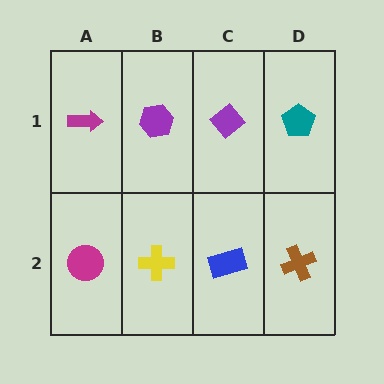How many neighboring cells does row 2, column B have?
3.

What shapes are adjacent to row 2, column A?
A magenta arrow (row 1, column A), a yellow cross (row 2, column B).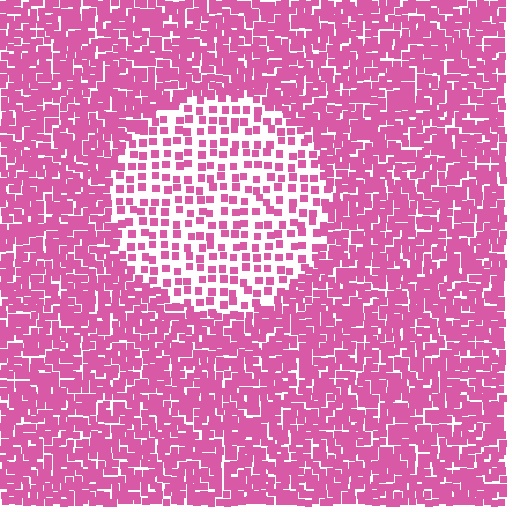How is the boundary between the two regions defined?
The boundary is defined by a change in element density (approximately 2.4x ratio). All elements are the same color, size, and shape.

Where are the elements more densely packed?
The elements are more densely packed outside the circle boundary.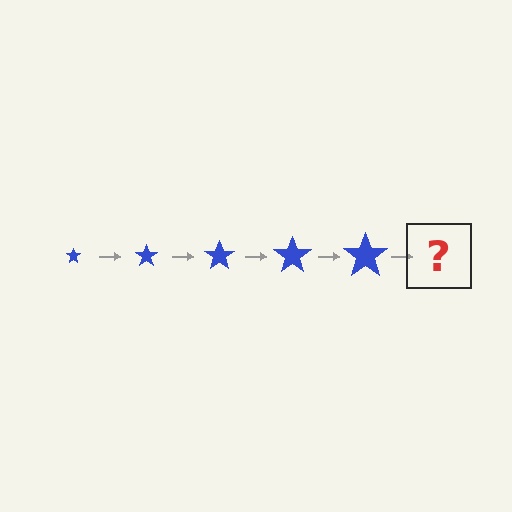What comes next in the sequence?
The next element should be a blue star, larger than the previous one.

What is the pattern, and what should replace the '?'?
The pattern is that the star gets progressively larger each step. The '?' should be a blue star, larger than the previous one.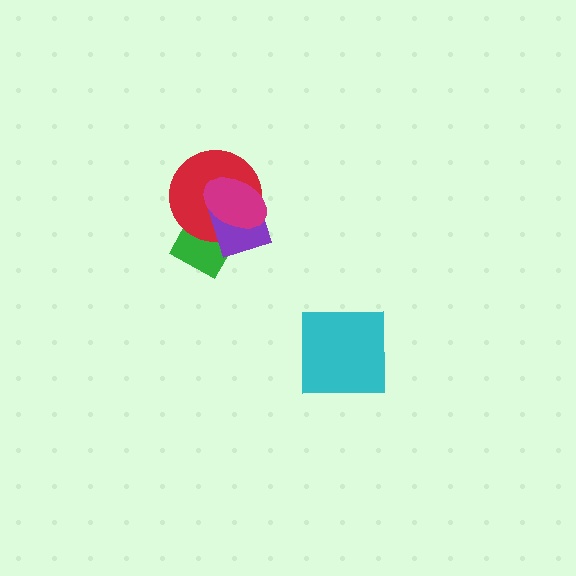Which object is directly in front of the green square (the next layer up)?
The red circle is directly in front of the green square.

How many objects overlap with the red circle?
3 objects overlap with the red circle.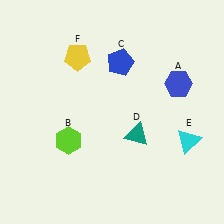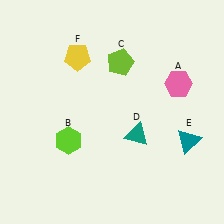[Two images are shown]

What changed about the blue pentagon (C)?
In Image 1, C is blue. In Image 2, it changed to lime.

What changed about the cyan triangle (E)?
In Image 1, E is cyan. In Image 2, it changed to teal.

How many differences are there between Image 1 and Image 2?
There are 3 differences between the two images.